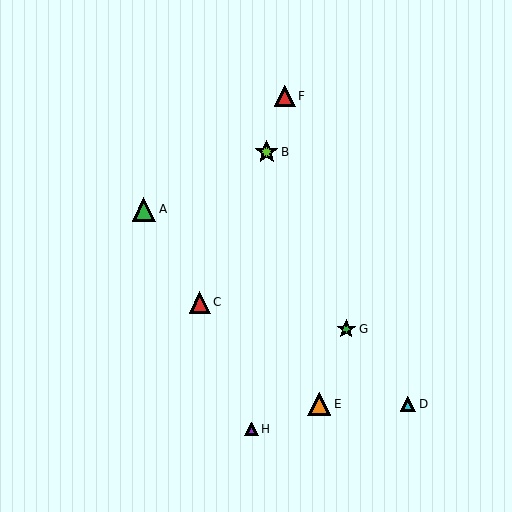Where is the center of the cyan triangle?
The center of the cyan triangle is at (408, 404).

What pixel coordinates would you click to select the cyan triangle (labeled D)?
Click at (408, 404) to select the cyan triangle D.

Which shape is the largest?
The green triangle (labeled A) is the largest.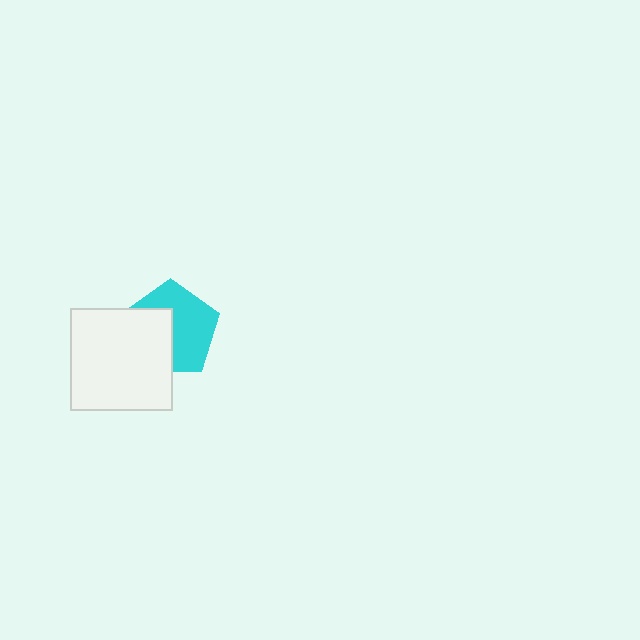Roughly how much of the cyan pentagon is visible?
About half of it is visible (roughly 57%).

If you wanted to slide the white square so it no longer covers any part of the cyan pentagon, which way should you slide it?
Slide it toward the lower-left — that is the most direct way to separate the two shapes.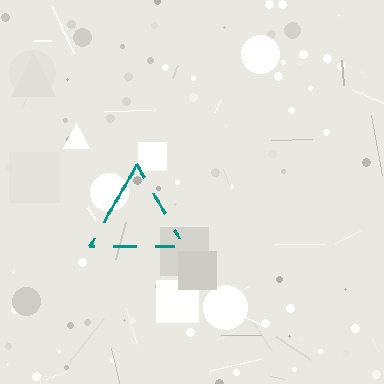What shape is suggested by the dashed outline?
The dashed outline suggests a triangle.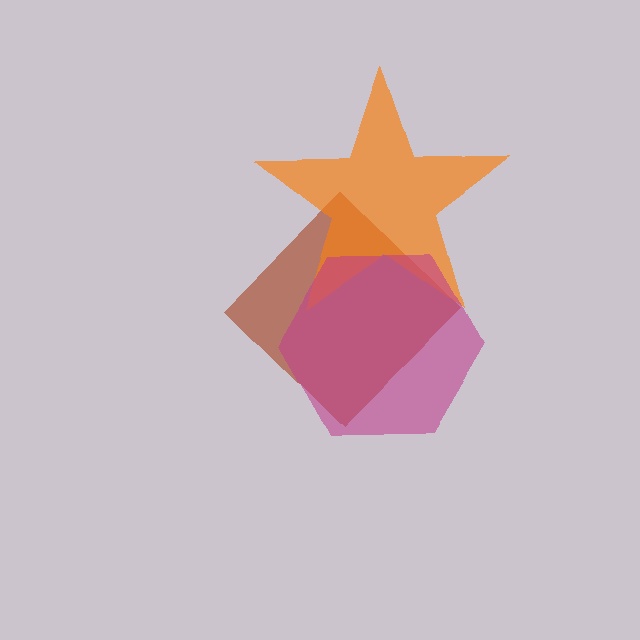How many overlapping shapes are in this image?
There are 3 overlapping shapes in the image.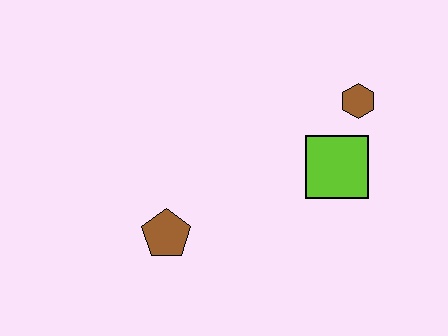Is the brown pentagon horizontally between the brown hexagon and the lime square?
No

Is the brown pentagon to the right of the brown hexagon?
No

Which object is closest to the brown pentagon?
The lime square is closest to the brown pentagon.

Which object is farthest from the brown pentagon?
The brown hexagon is farthest from the brown pentagon.